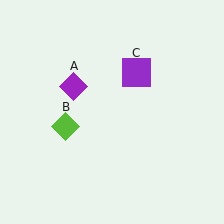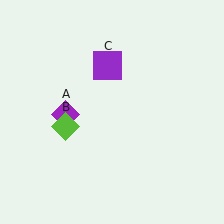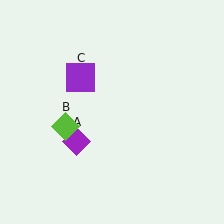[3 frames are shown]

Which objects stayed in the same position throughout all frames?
Lime diamond (object B) remained stationary.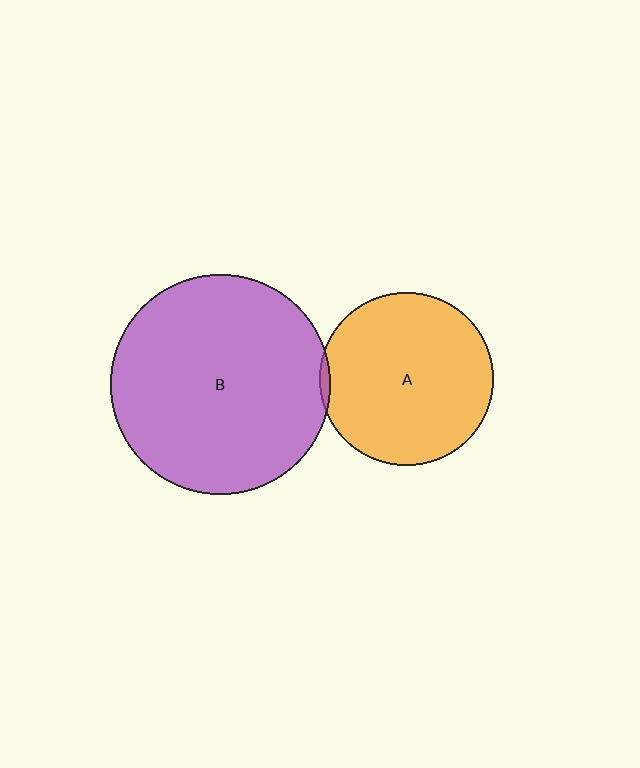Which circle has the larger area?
Circle B (purple).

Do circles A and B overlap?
Yes.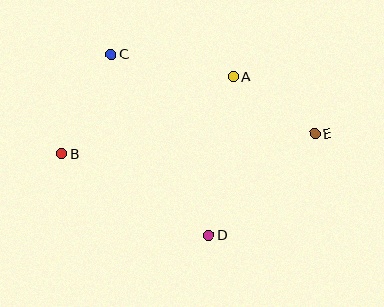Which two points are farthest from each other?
Points B and E are farthest from each other.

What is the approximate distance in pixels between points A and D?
The distance between A and D is approximately 160 pixels.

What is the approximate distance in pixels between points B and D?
The distance between B and D is approximately 168 pixels.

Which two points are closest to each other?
Points A and E are closest to each other.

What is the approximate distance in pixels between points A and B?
The distance between A and B is approximately 188 pixels.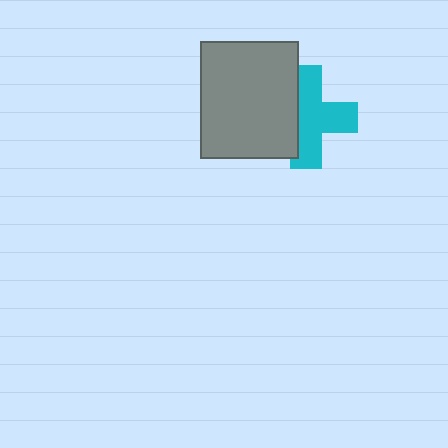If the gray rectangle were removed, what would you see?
You would see the complete cyan cross.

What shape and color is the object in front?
The object in front is a gray rectangle.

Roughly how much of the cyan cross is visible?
About half of it is visible (roughly 63%).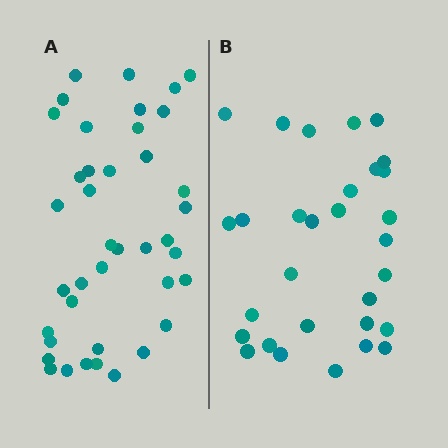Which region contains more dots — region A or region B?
Region A (the left region) has more dots.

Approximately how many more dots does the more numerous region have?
Region A has roughly 10 or so more dots than region B.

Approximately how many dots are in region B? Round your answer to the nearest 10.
About 30 dots.